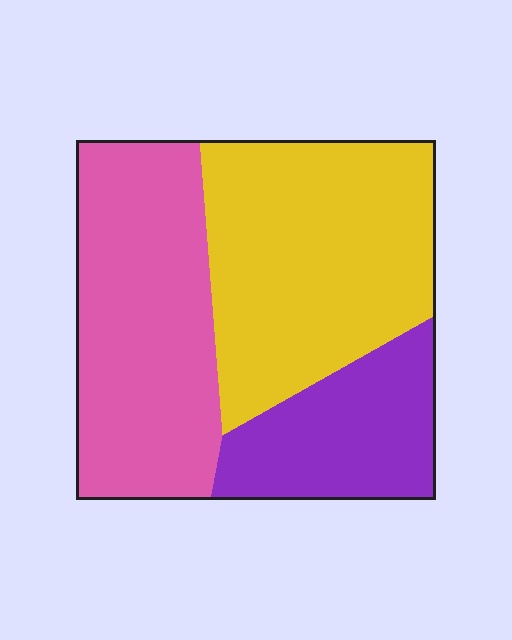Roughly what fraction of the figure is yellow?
Yellow covers 41% of the figure.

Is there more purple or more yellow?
Yellow.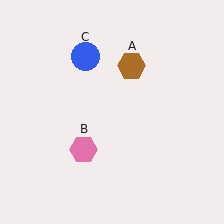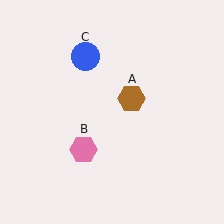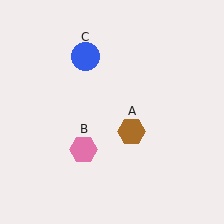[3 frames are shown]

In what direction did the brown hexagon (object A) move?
The brown hexagon (object A) moved down.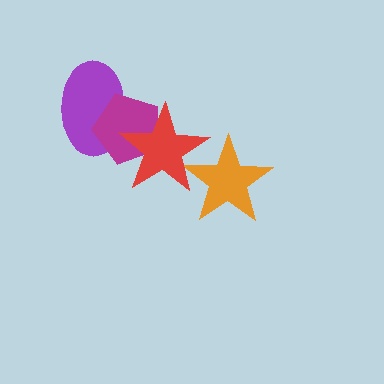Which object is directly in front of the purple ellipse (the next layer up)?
The magenta pentagon is directly in front of the purple ellipse.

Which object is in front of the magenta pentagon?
The red star is in front of the magenta pentagon.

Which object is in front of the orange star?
The red star is in front of the orange star.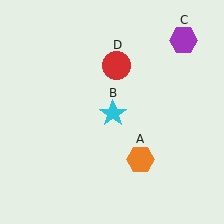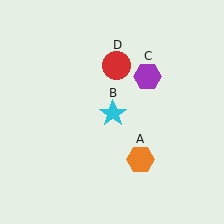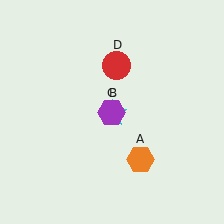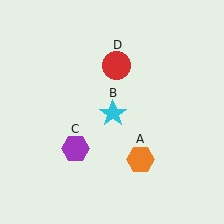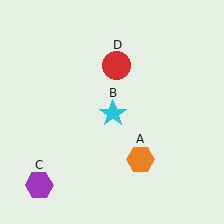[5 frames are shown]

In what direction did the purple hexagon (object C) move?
The purple hexagon (object C) moved down and to the left.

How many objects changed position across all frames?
1 object changed position: purple hexagon (object C).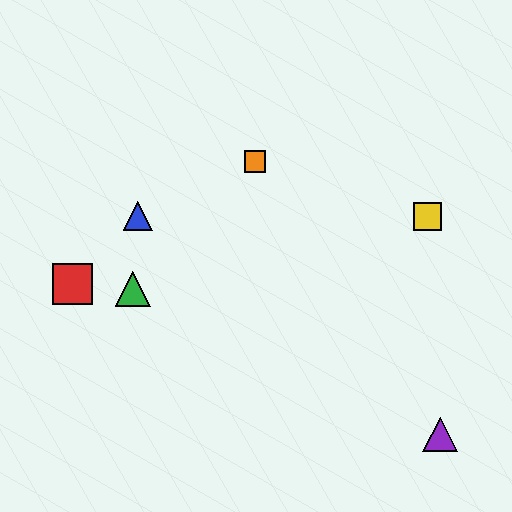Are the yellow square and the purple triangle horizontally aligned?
No, the yellow square is at y≈216 and the purple triangle is at y≈434.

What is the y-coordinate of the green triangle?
The green triangle is at y≈289.